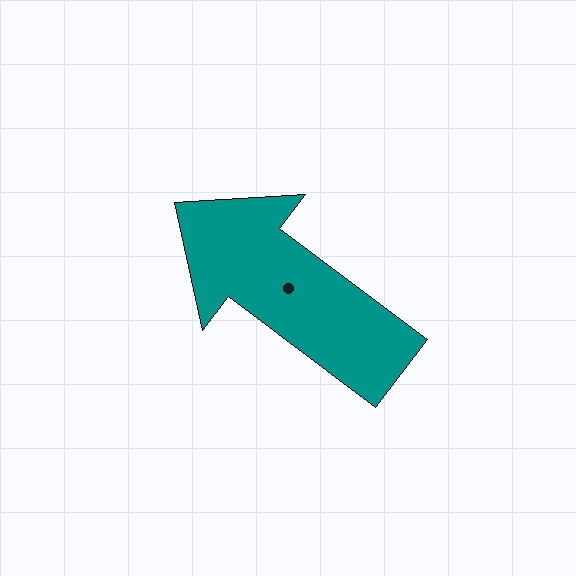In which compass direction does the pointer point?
Northwest.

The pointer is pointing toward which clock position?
Roughly 10 o'clock.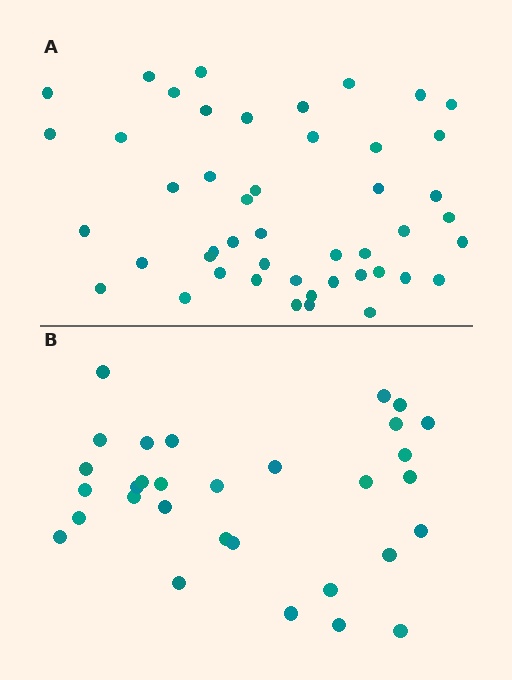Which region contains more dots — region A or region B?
Region A (the top region) has more dots.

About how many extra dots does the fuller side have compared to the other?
Region A has approximately 15 more dots than region B.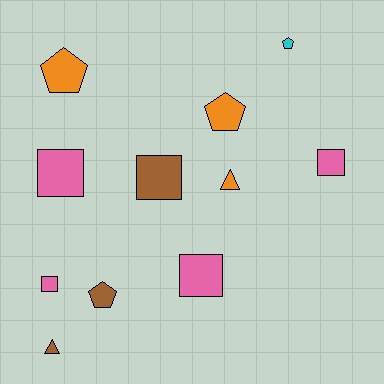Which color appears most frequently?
Pink, with 4 objects.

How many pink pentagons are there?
There are no pink pentagons.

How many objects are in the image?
There are 11 objects.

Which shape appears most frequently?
Square, with 5 objects.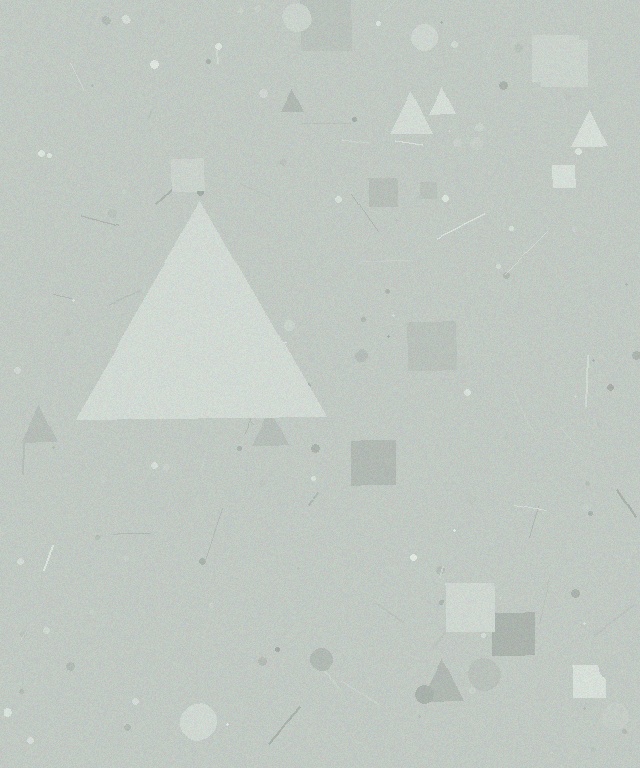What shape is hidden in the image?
A triangle is hidden in the image.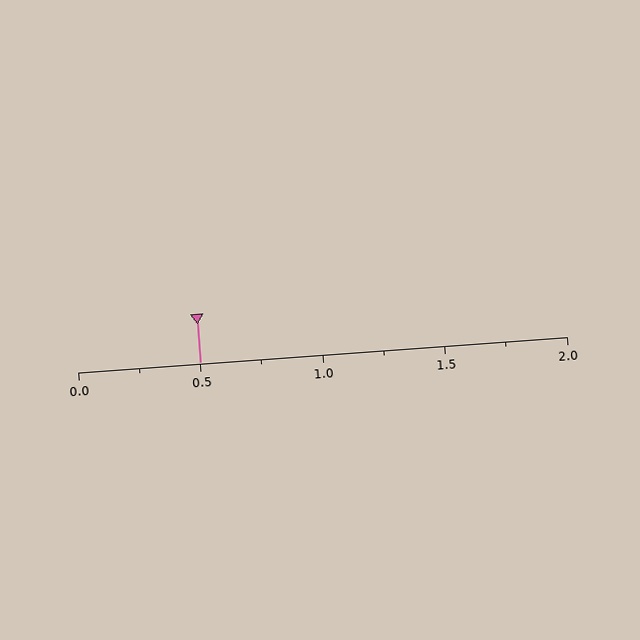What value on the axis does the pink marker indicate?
The marker indicates approximately 0.5.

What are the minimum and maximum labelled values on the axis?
The axis runs from 0.0 to 2.0.